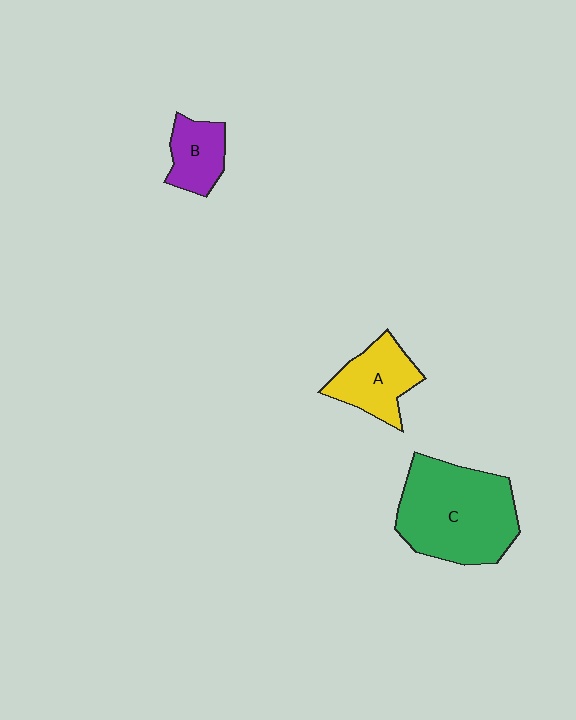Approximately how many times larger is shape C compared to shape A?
Approximately 2.1 times.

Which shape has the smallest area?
Shape B (purple).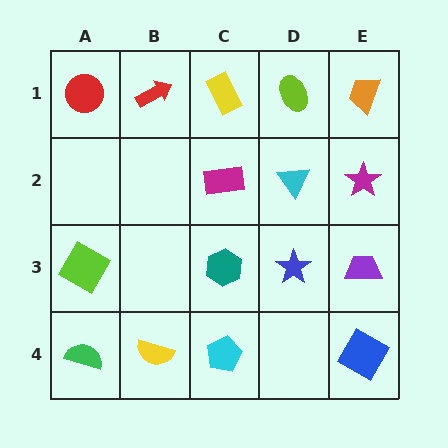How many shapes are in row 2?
3 shapes.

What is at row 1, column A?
A red circle.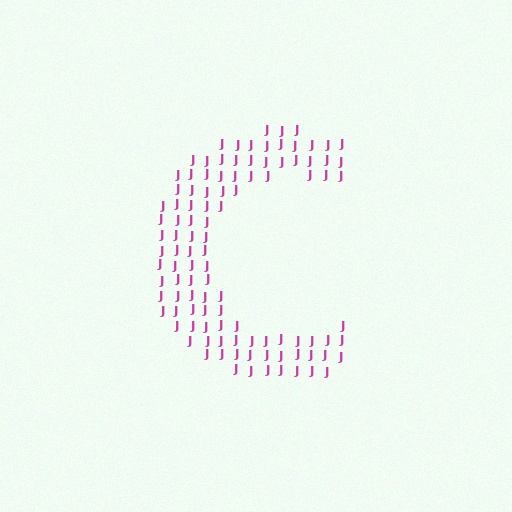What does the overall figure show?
The overall figure shows the letter C.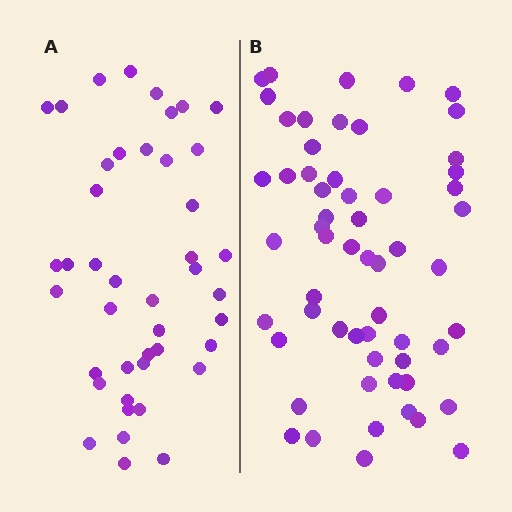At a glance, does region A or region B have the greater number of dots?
Region B (the right region) has more dots.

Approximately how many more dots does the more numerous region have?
Region B has approximately 15 more dots than region A.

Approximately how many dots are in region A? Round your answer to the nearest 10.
About 40 dots. (The exact count is 43, which rounds to 40.)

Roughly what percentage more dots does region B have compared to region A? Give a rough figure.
About 35% more.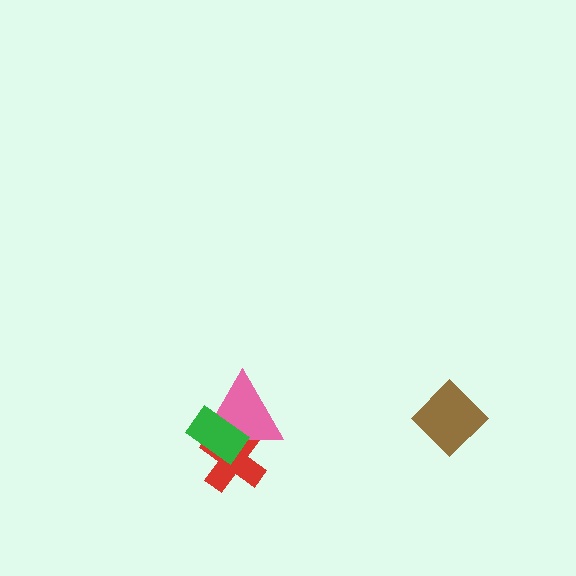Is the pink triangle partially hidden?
Yes, it is partially covered by another shape.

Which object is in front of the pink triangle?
The green rectangle is in front of the pink triangle.